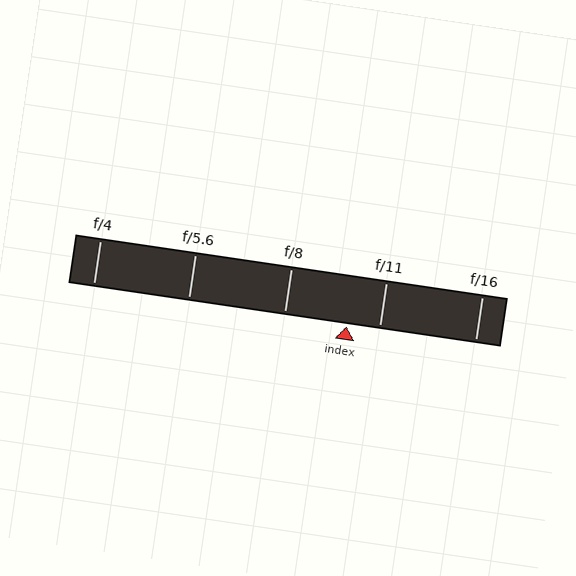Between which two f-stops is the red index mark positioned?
The index mark is between f/8 and f/11.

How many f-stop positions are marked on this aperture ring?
There are 5 f-stop positions marked.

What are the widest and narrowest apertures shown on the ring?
The widest aperture shown is f/4 and the narrowest is f/16.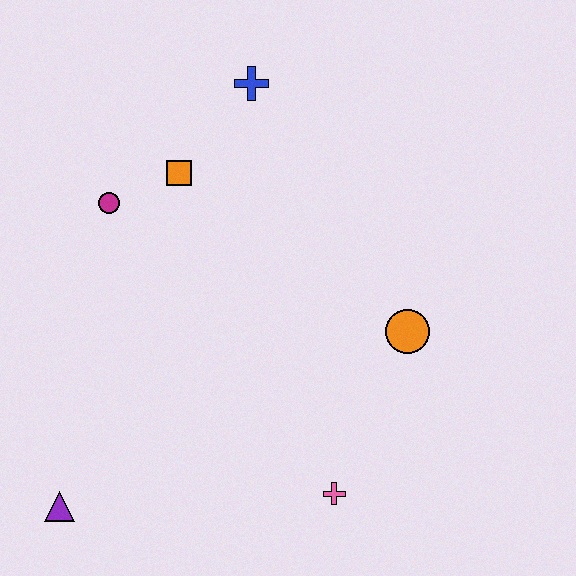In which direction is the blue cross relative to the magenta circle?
The blue cross is to the right of the magenta circle.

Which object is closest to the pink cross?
The orange circle is closest to the pink cross.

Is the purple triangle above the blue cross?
No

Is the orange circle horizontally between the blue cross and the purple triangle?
No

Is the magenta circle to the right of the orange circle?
No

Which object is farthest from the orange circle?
The purple triangle is farthest from the orange circle.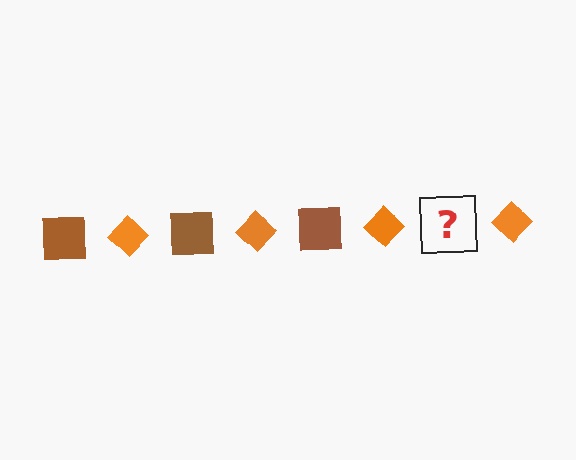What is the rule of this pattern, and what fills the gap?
The rule is that the pattern alternates between brown square and orange diamond. The gap should be filled with a brown square.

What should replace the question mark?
The question mark should be replaced with a brown square.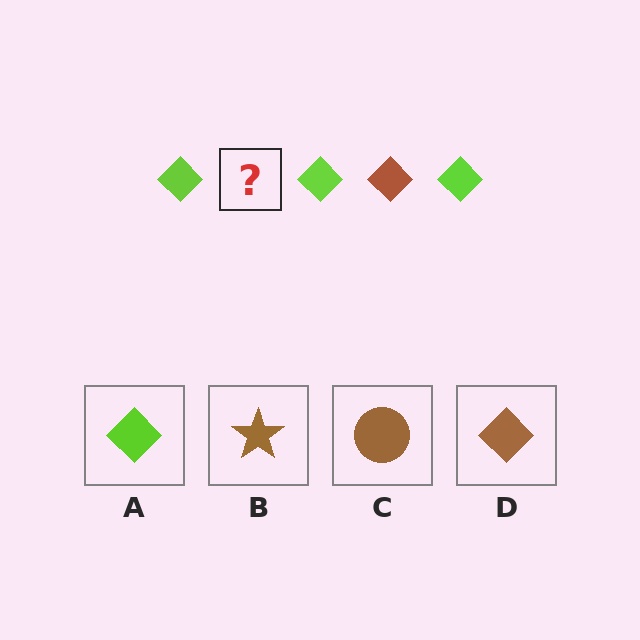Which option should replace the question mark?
Option D.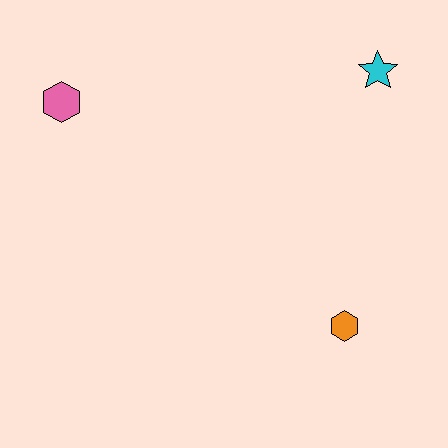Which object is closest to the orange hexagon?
The cyan star is closest to the orange hexagon.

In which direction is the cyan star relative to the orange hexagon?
The cyan star is above the orange hexagon.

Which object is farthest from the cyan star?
The pink hexagon is farthest from the cyan star.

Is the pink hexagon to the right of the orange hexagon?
No